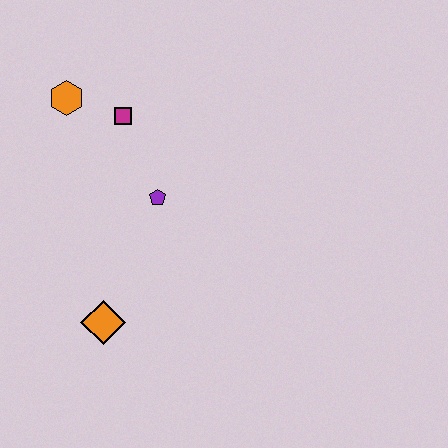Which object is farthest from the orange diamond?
The orange hexagon is farthest from the orange diamond.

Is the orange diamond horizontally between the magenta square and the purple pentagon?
No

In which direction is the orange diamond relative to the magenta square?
The orange diamond is below the magenta square.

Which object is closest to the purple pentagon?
The magenta square is closest to the purple pentagon.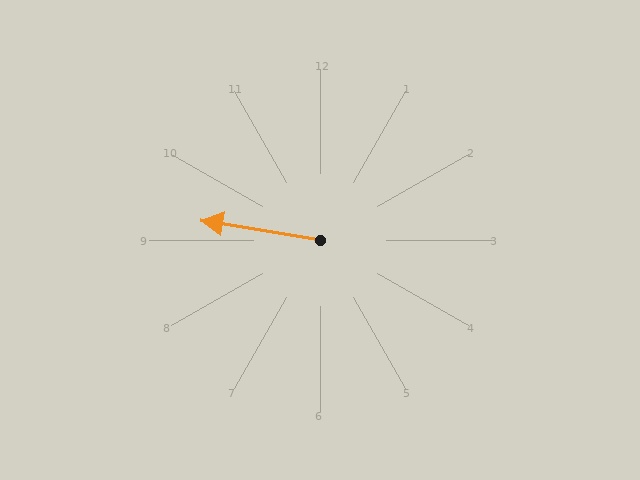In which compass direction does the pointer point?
West.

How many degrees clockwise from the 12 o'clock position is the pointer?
Approximately 279 degrees.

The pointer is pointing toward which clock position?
Roughly 9 o'clock.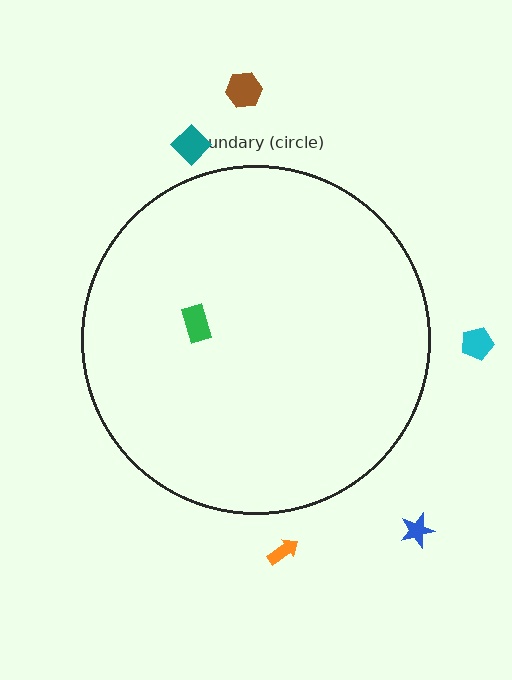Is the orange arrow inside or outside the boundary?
Outside.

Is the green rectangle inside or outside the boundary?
Inside.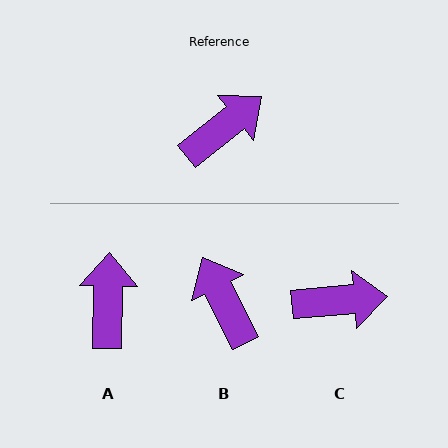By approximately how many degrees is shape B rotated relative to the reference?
Approximately 79 degrees counter-clockwise.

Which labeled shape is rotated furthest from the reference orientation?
B, about 79 degrees away.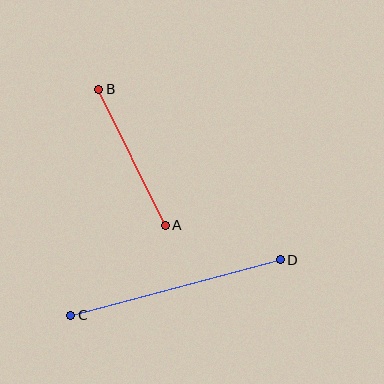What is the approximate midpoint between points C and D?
The midpoint is at approximately (176, 288) pixels.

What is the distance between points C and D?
The distance is approximately 217 pixels.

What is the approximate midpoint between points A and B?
The midpoint is at approximately (132, 157) pixels.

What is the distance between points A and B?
The distance is approximately 151 pixels.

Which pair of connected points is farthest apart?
Points C and D are farthest apart.